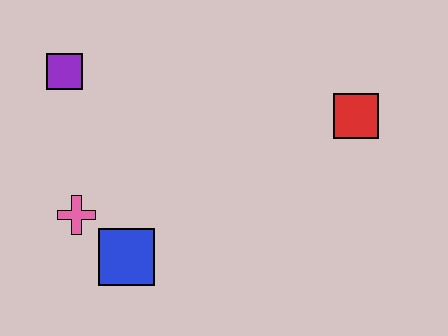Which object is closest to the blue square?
The pink cross is closest to the blue square.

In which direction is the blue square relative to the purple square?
The blue square is below the purple square.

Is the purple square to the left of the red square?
Yes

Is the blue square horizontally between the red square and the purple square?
Yes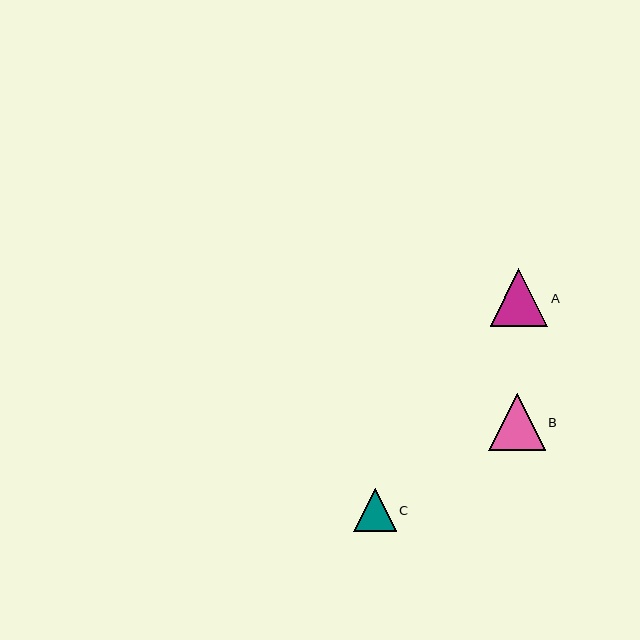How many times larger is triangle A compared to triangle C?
Triangle A is approximately 1.4 times the size of triangle C.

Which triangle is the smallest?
Triangle C is the smallest with a size of approximately 43 pixels.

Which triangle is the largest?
Triangle A is the largest with a size of approximately 58 pixels.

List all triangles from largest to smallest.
From largest to smallest: A, B, C.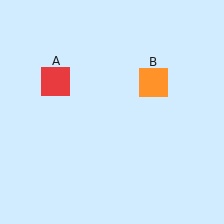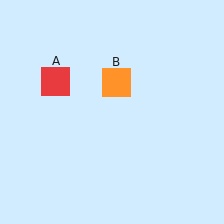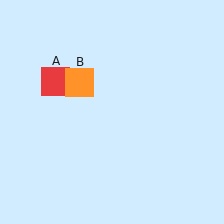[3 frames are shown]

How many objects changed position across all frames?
1 object changed position: orange square (object B).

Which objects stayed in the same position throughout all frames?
Red square (object A) remained stationary.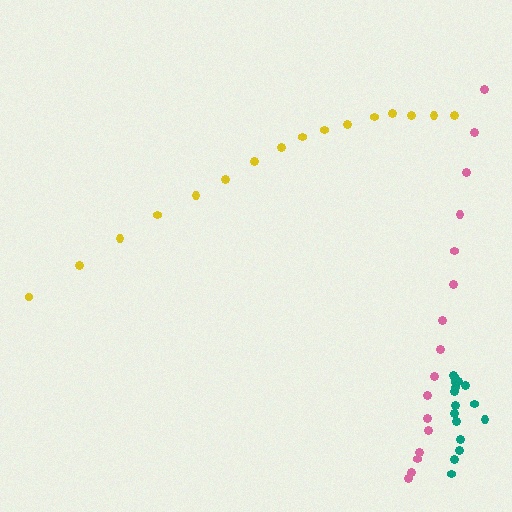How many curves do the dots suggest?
There are 3 distinct paths.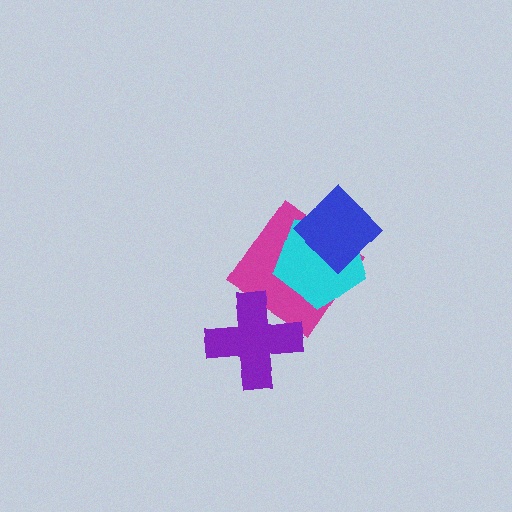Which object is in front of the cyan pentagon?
The blue diamond is in front of the cyan pentagon.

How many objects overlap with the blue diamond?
2 objects overlap with the blue diamond.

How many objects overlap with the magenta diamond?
3 objects overlap with the magenta diamond.